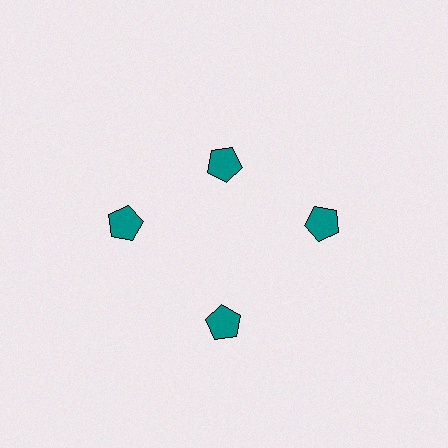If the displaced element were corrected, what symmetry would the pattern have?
It would have 4-fold rotational symmetry — the pattern would map onto itself every 90 degrees.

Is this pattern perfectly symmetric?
No. The 4 teal pentagons are arranged in a ring, but one element near the 12 o'clock position is pulled inward toward the center, breaking the 4-fold rotational symmetry.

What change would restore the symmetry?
The symmetry would be restored by moving it outward, back onto the ring so that all 4 pentagons sit at equal angles and equal distance from the center.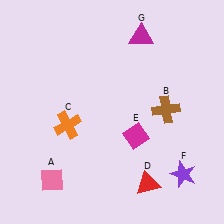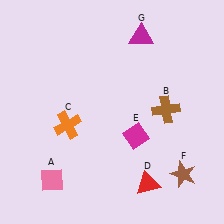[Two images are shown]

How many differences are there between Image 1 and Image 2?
There is 1 difference between the two images.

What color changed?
The star (F) changed from purple in Image 1 to brown in Image 2.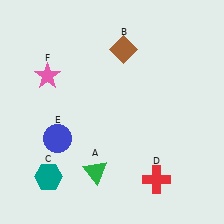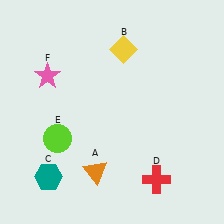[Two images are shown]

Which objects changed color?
A changed from green to orange. B changed from brown to yellow. E changed from blue to lime.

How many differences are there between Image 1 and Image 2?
There are 3 differences between the two images.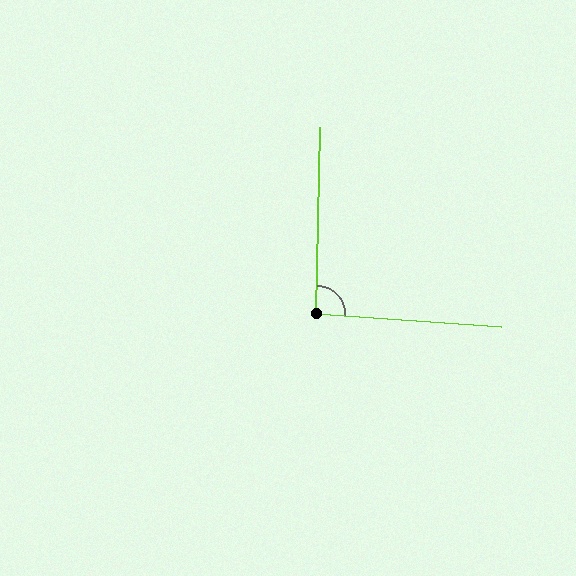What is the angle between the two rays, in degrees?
Approximately 93 degrees.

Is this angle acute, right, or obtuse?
It is approximately a right angle.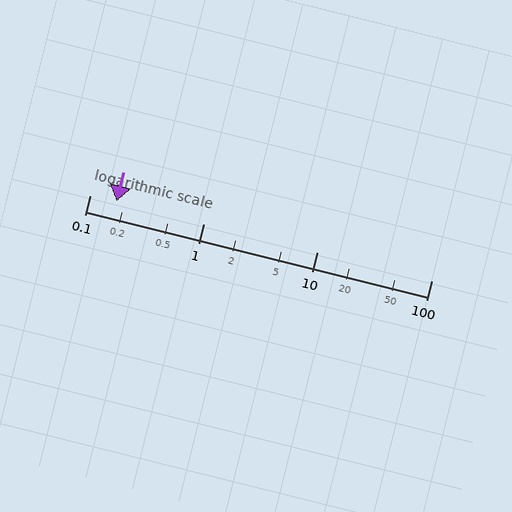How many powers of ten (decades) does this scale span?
The scale spans 3 decades, from 0.1 to 100.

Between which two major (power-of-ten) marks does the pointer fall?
The pointer is between 0.1 and 1.